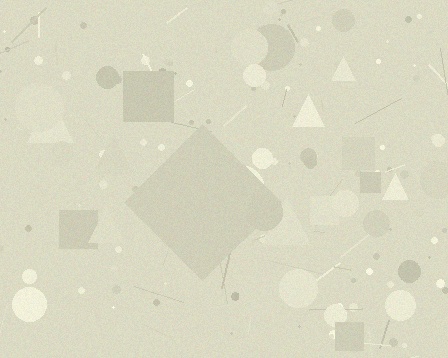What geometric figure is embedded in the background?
A diamond is embedded in the background.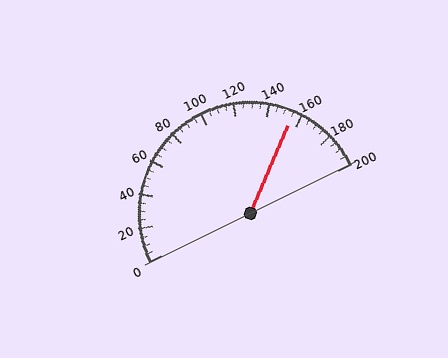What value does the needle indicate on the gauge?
The needle indicates approximately 155.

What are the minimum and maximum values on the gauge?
The gauge ranges from 0 to 200.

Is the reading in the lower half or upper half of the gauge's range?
The reading is in the upper half of the range (0 to 200).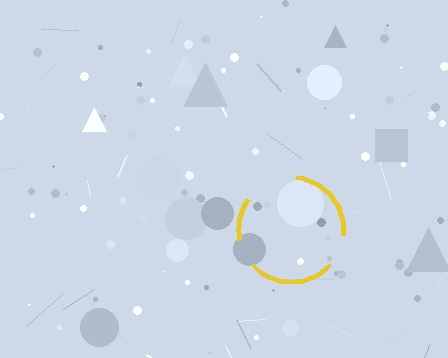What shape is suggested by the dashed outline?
The dashed outline suggests a circle.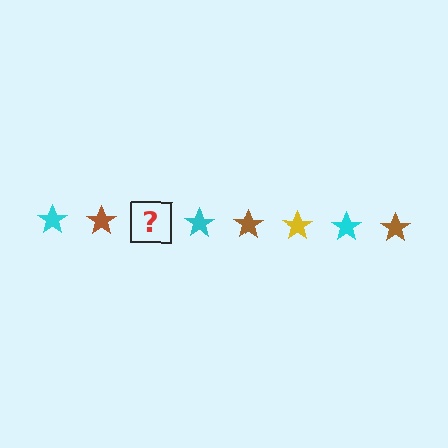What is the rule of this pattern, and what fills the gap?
The rule is that the pattern cycles through cyan, brown, yellow stars. The gap should be filled with a yellow star.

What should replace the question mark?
The question mark should be replaced with a yellow star.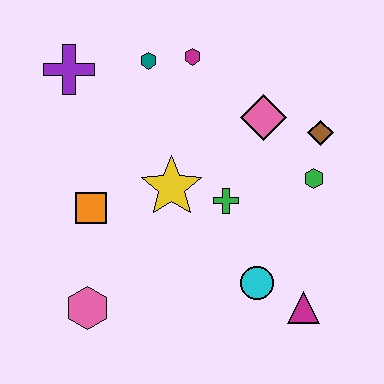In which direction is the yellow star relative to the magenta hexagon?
The yellow star is below the magenta hexagon.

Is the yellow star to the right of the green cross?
No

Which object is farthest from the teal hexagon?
The magenta triangle is farthest from the teal hexagon.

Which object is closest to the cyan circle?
The magenta triangle is closest to the cyan circle.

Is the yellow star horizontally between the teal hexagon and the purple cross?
No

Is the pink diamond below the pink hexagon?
No